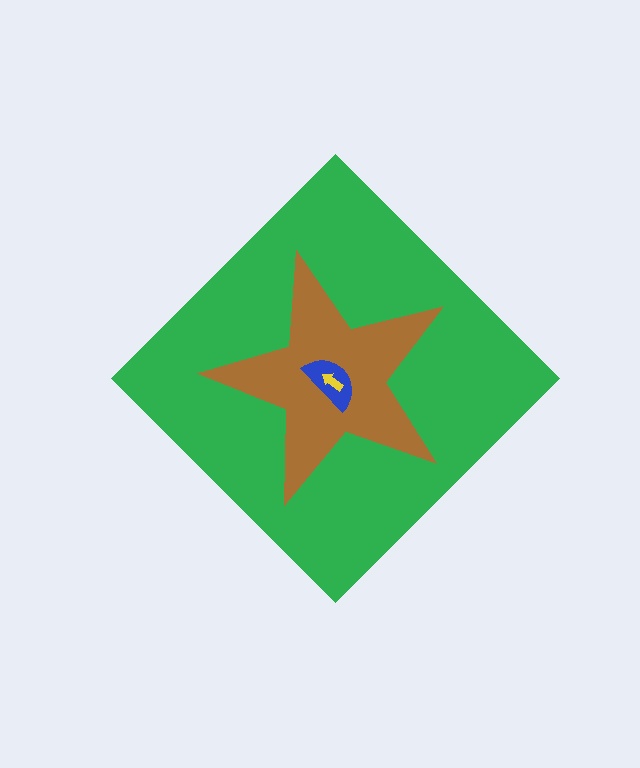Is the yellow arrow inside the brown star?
Yes.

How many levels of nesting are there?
4.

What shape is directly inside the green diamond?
The brown star.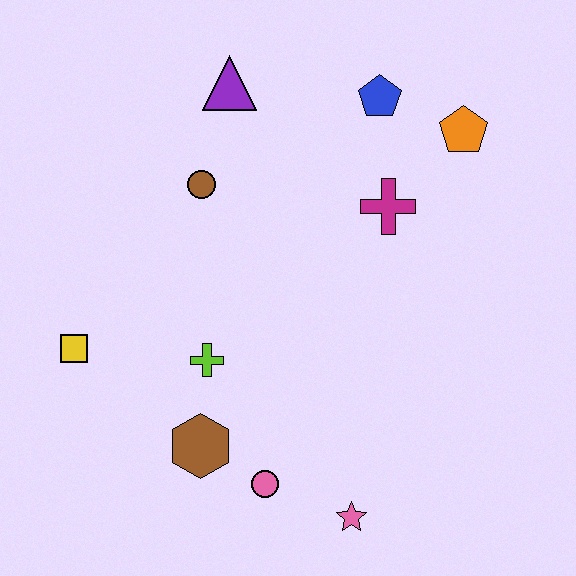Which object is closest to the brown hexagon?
The pink circle is closest to the brown hexagon.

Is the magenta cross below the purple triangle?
Yes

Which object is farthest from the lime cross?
The orange pentagon is farthest from the lime cross.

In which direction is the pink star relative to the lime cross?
The pink star is below the lime cross.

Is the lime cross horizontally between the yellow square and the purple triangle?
Yes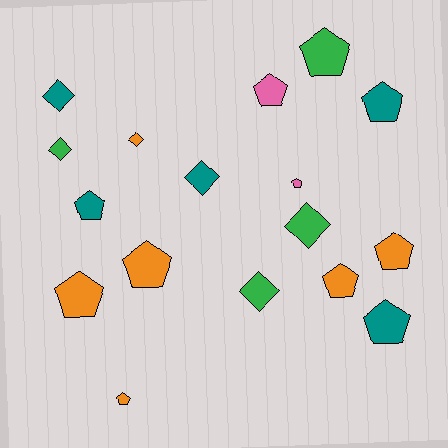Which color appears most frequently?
Orange, with 6 objects.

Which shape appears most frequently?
Pentagon, with 11 objects.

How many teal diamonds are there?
There are 2 teal diamonds.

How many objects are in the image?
There are 17 objects.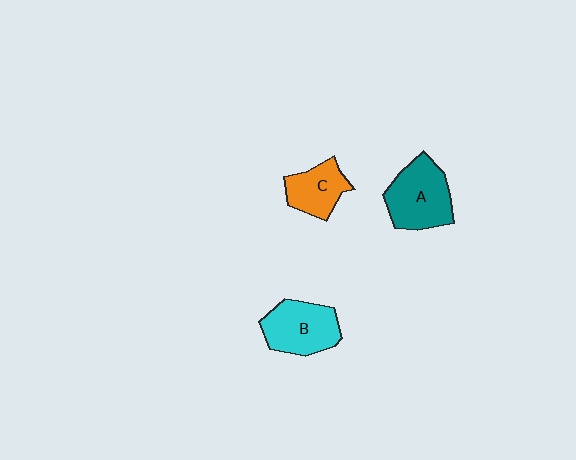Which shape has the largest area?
Shape A (teal).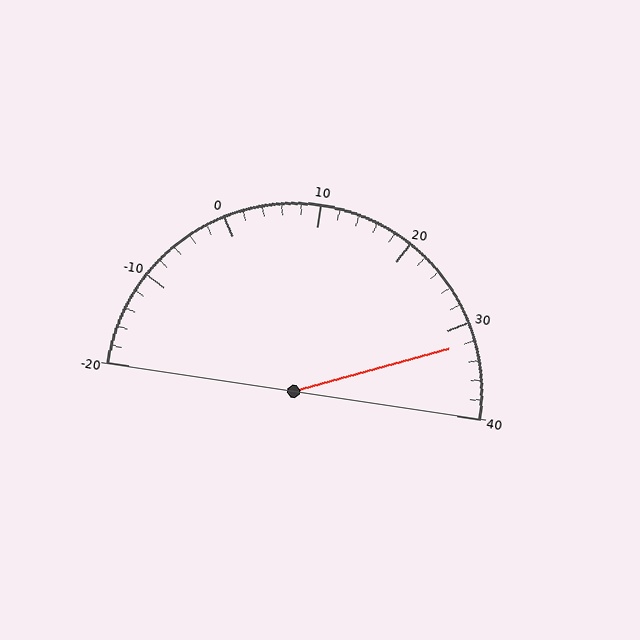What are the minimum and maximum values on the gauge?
The gauge ranges from -20 to 40.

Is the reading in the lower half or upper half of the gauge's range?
The reading is in the upper half of the range (-20 to 40).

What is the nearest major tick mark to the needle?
The nearest major tick mark is 30.